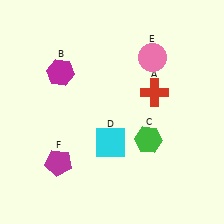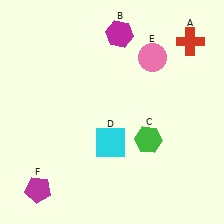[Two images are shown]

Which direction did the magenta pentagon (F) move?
The magenta pentagon (F) moved down.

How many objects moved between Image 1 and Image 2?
3 objects moved between the two images.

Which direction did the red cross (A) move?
The red cross (A) moved up.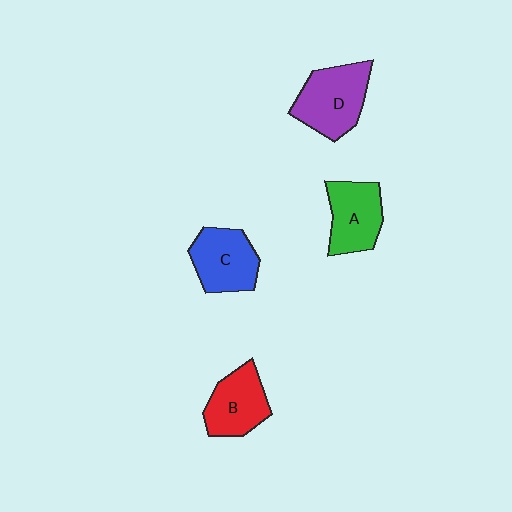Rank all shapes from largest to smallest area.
From largest to smallest: D (purple), C (blue), A (green), B (red).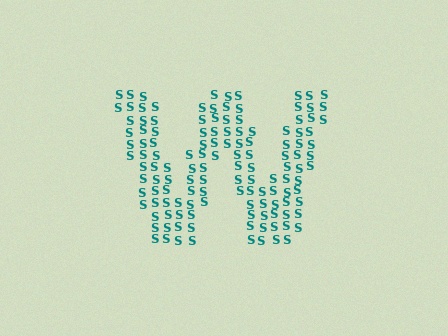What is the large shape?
The large shape is the letter W.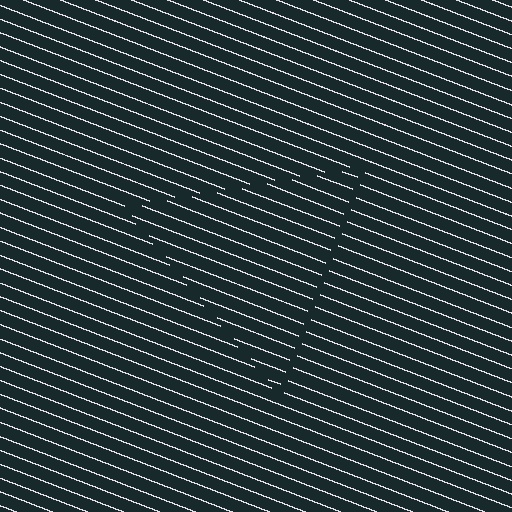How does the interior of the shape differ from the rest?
The interior of the shape contains the same grating, shifted by half a period — the contour is defined by the phase discontinuity where line-ends from the inner and outer gratings abut.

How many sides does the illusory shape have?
3 sides — the line-ends trace a triangle.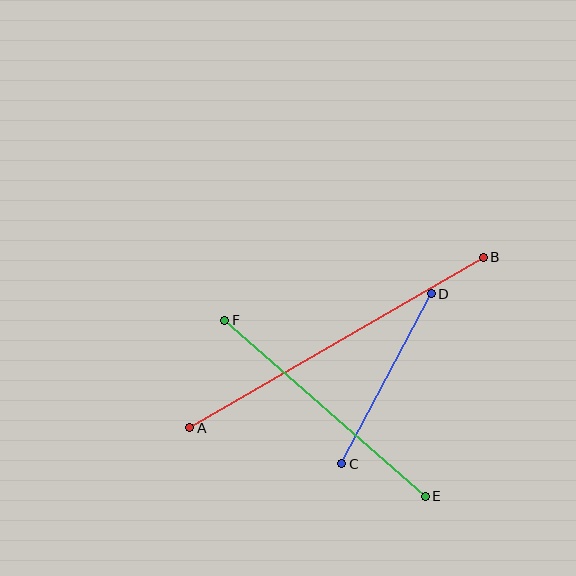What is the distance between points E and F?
The distance is approximately 267 pixels.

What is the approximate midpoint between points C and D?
The midpoint is at approximately (387, 379) pixels.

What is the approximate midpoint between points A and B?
The midpoint is at approximately (337, 343) pixels.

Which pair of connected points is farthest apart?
Points A and B are farthest apart.